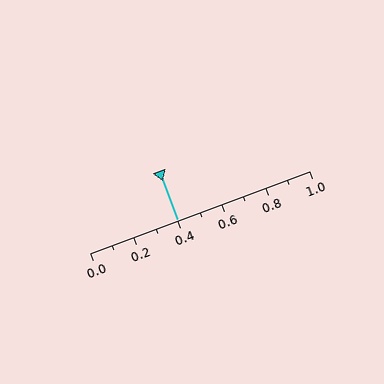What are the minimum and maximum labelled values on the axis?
The axis runs from 0.0 to 1.0.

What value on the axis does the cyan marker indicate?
The marker indicates approximately 0.4.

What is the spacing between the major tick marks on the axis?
The major ticks are spaced 0.2 apart.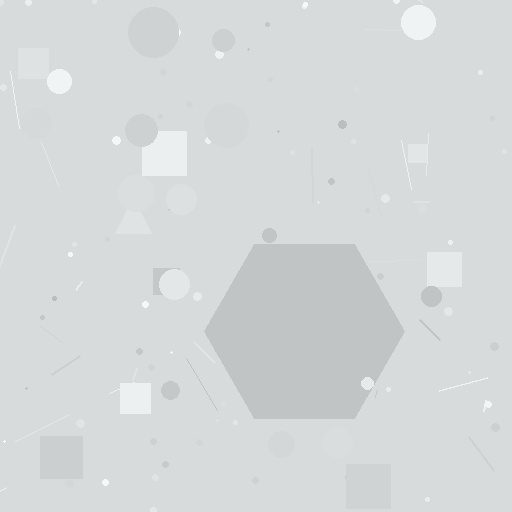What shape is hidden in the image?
A hexagon is hidden in the image.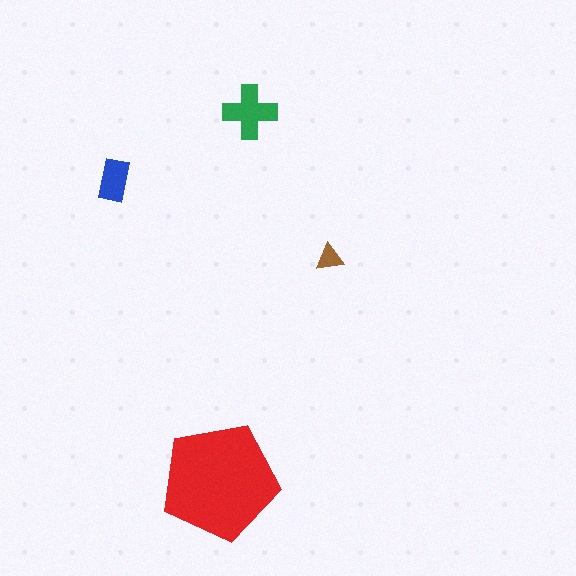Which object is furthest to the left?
The blue rectangle is leftmost.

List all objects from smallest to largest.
The brown triangle, the blue rectangle, the green cross, the red pentagon.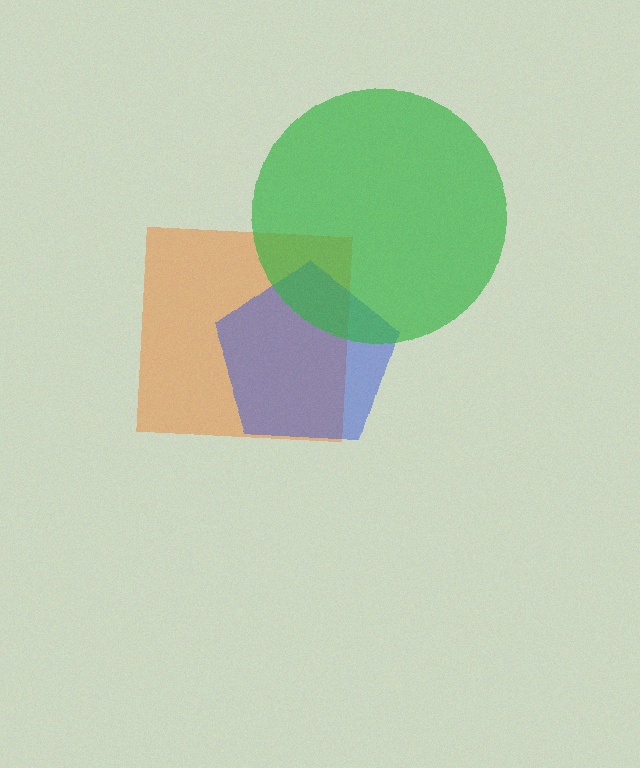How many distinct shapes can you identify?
There are 3 distinct shapes: an orange square, a blue pentagon, a green circle.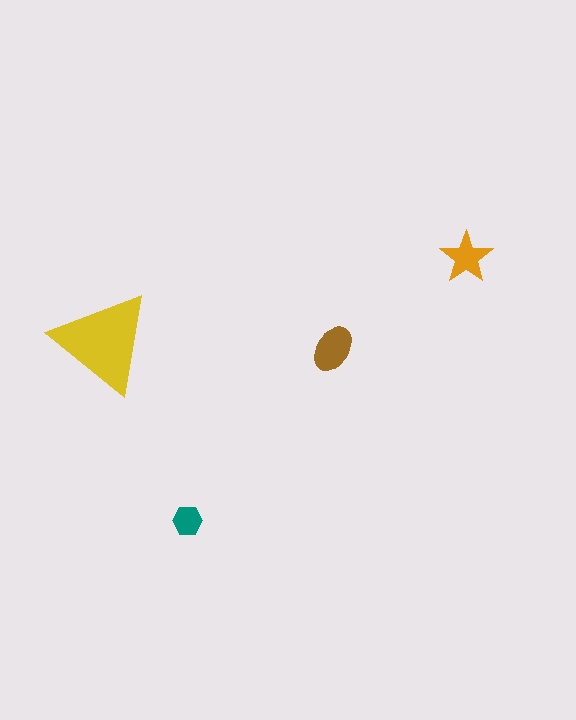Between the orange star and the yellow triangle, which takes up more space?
The yellow triangle.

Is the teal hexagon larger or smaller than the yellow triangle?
Smaller.